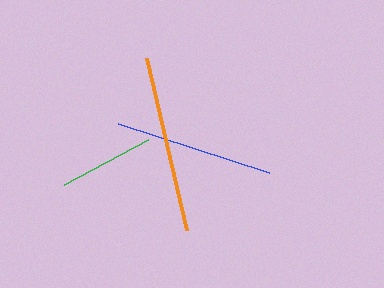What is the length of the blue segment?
The blue segment is approximately 159 pixels long.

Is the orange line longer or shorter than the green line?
The orange line is longer than the green line.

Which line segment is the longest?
The orange line is the longest at approximately 176 pixels.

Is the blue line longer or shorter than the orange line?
The orange line is longer than the blue line.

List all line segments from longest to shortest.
From longest to shortest: orange, blue, green.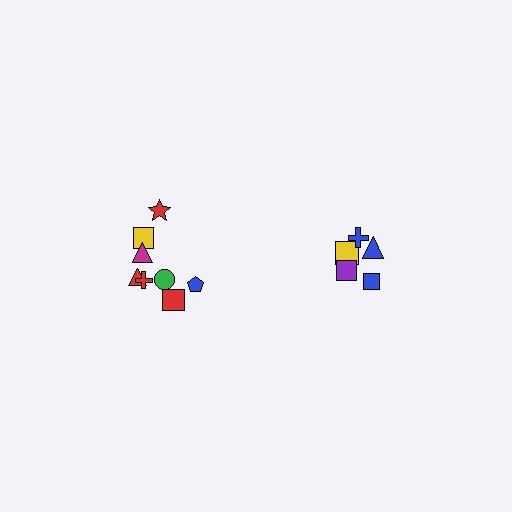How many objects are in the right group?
There are 5 objects.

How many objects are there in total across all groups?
There are 13 objects.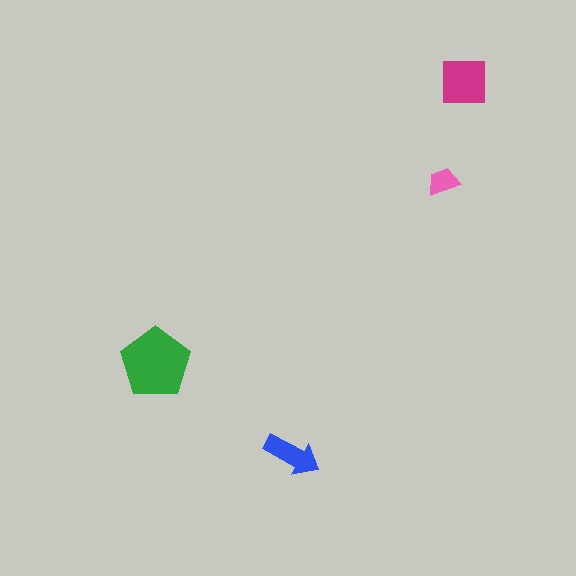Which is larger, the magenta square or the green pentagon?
The green pentagon.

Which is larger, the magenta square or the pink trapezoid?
The magenta square.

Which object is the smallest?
The pink trapezoid.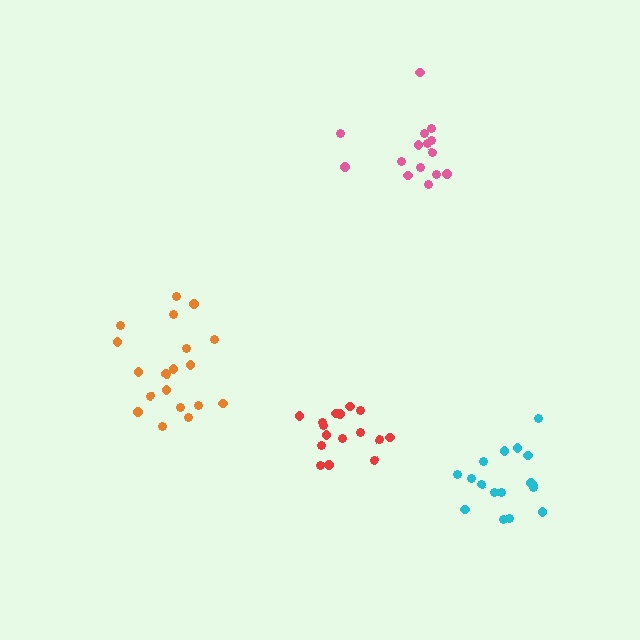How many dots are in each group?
Group 1: 15 dots, Group 2: 17 dots, Group 3: 19 dots, Group 4: 16 dots (67 total).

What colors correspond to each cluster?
The clusters are colored: pink, cyan, orange, red.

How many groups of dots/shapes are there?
There are 4 groups.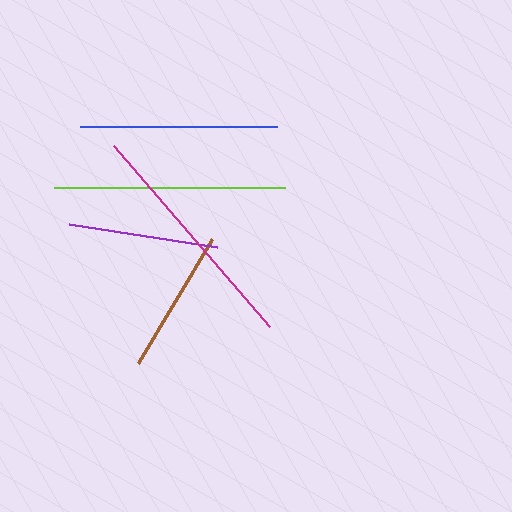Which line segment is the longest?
The magenta line is the longest at approximately 238 pixels.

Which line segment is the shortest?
The brown line is the shortest at approximately 144 pixels.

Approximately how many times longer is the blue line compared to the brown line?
The blue line is approximately 1.4 times the length of the brown line.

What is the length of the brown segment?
The brown segment is approximately 144 pixels long.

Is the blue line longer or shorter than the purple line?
The blue line is longer than the purple line.